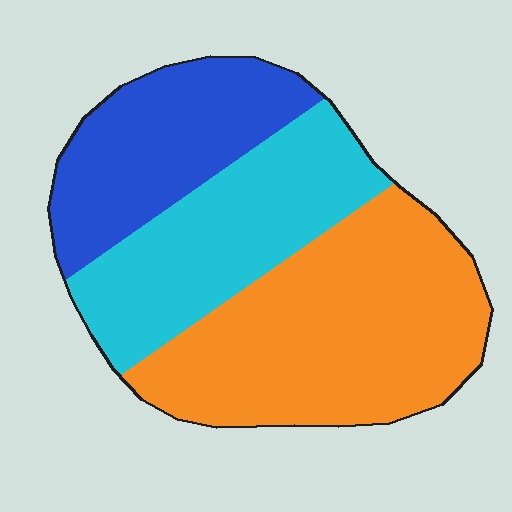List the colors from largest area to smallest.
From largest to smallest: orange, cyan, blue.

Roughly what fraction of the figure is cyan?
Cyan takes up about one third (1/3) of the figure.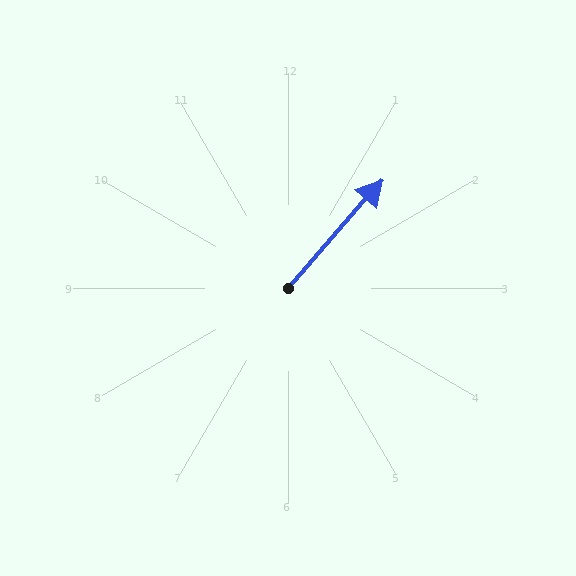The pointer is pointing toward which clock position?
Roughly 1 o'clock.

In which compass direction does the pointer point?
Northeast.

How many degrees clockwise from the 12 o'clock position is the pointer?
Approximately 41 degrees.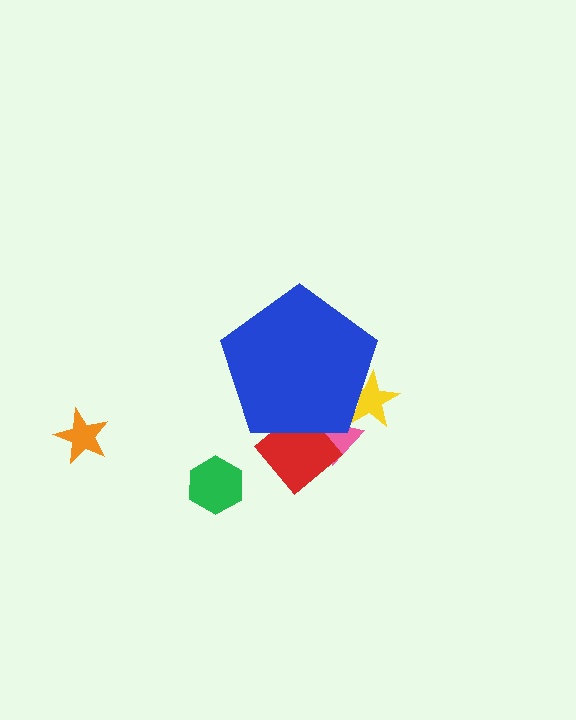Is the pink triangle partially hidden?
Yes, the pink triangle is partially hidden behind the blue pentagon.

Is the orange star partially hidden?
No, the orange star is fully visible.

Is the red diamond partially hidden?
Yes, the red diamond is partially hidden behind the blue pentagon.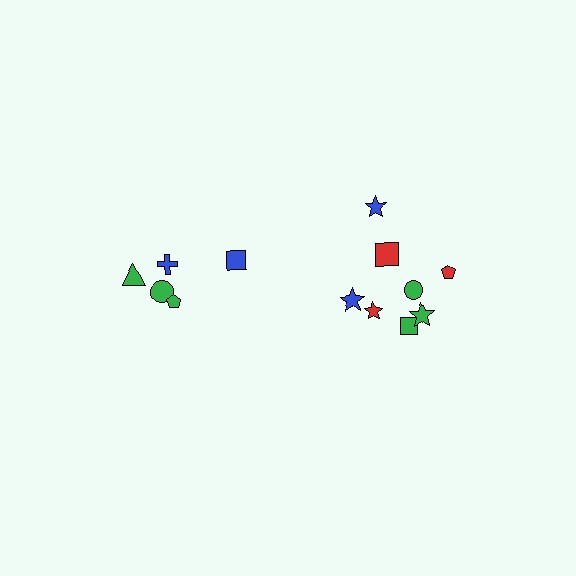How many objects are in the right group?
There are 8 objects.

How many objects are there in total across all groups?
There are 13 objects.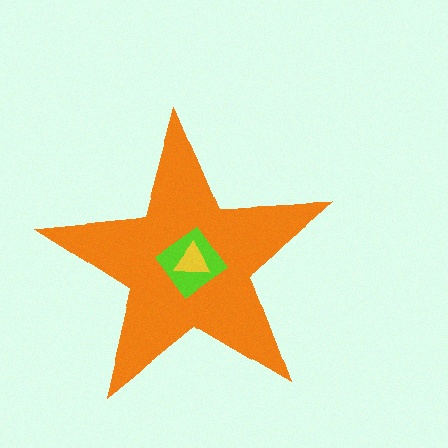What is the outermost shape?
The orange star.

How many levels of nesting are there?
3.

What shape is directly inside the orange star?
The lime diamond.